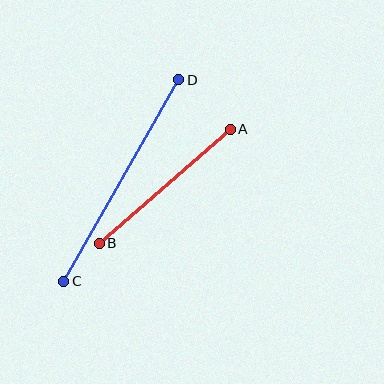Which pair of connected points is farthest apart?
Points C and D are farthest apart.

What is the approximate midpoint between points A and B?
The midpoint is at approximately (165, 186) pixels.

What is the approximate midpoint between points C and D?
The midpoint is at approximately (121, 181) pixels.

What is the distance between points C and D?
The distance is approximately 232 pixels.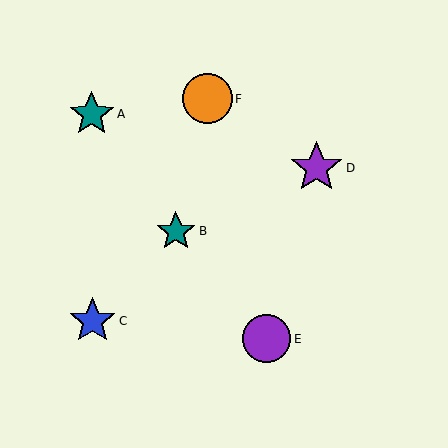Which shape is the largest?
The purple star (labeled D) is the largest.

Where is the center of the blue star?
The center of the blue star is at (92, 321).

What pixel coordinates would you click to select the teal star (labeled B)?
Click at (176, 231) to select the teal star B.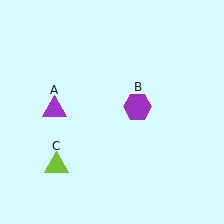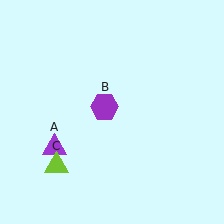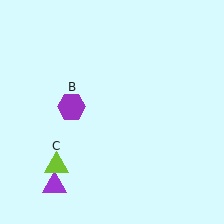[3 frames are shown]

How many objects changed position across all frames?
2 objects changed position: purple triangle (object A), purple hexagon (object B).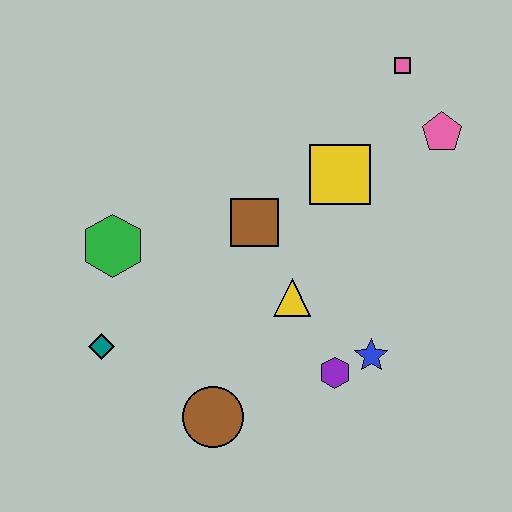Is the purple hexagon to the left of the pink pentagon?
Yes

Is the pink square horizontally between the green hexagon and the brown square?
No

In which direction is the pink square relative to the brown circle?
The pink square is above the brown circle.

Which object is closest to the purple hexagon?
The blue star is closest to the purple hexagon.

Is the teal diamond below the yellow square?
Yes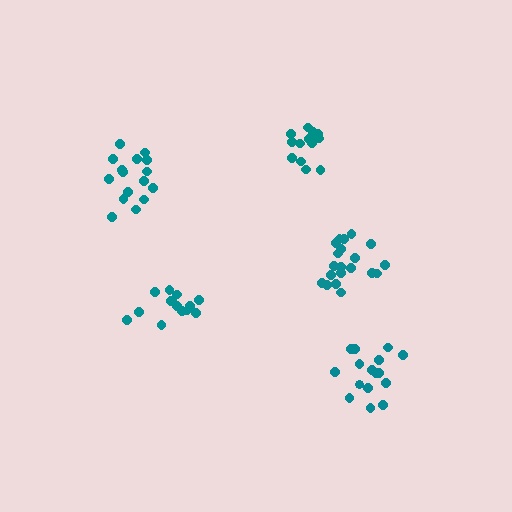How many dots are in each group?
Group 1: 16 dots, Group 2: 16 dots, Group 3: 14 dots, Group 4: 14 dots, Group 5: 20 dots (80 total).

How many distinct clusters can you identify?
There are 5 distinct clusters.